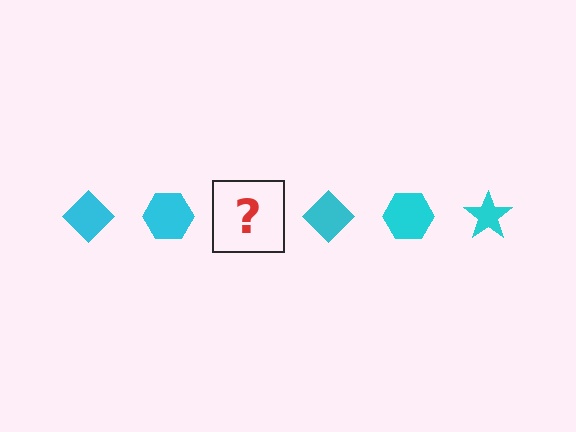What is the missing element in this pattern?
The missing element is a cyan star.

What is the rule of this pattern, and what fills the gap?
The rule is that the pattern cycles through diamond, hexagon, star shapes in cyan. The gap should be filled with a cyan star.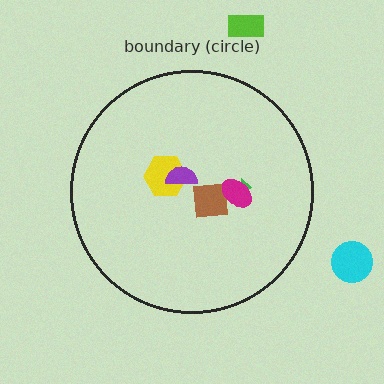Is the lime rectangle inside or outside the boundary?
Outside.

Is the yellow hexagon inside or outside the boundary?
Inside.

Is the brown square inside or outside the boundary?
Inside.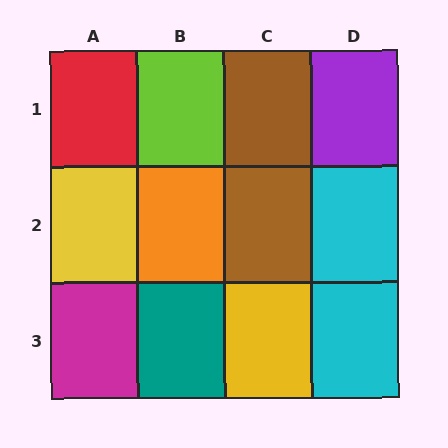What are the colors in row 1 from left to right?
Red, lime, brown, purple.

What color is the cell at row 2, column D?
Cyan.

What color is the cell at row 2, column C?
Brown.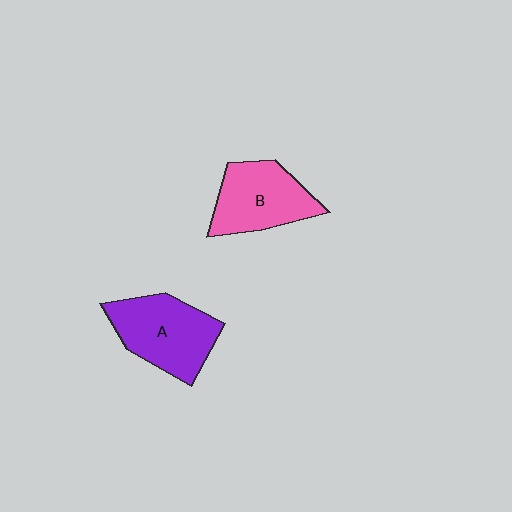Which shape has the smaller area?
Shape B (pink).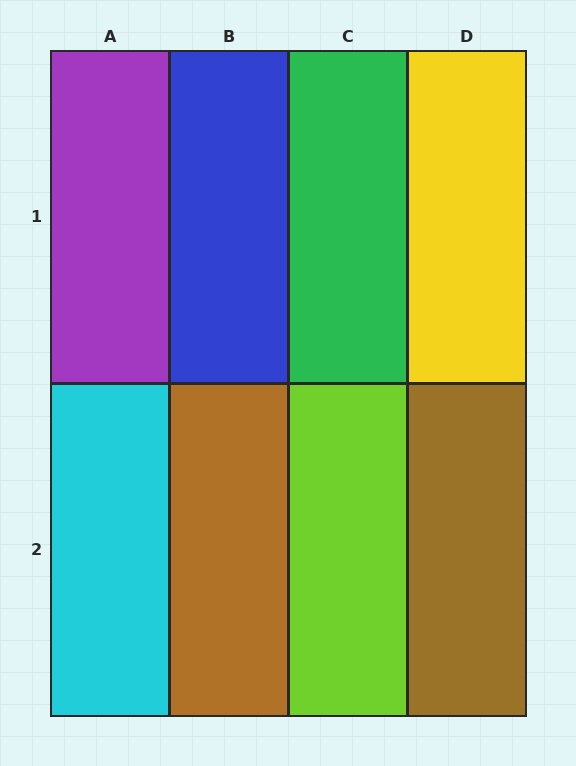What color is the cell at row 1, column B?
Blue.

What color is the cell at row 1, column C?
Green.